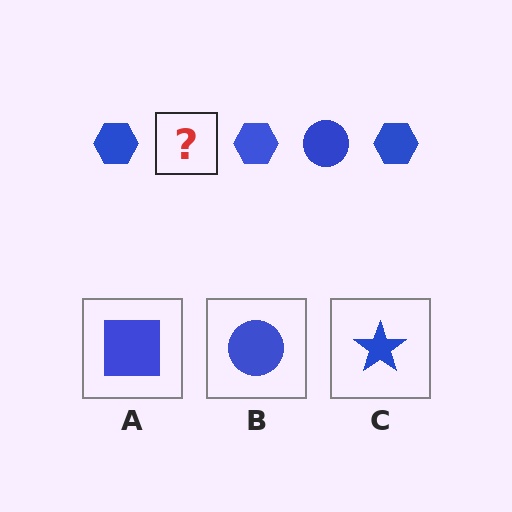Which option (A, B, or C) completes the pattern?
B.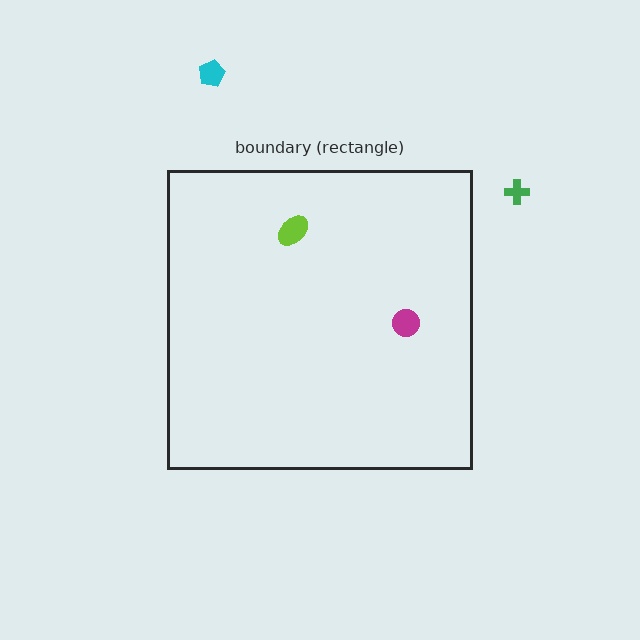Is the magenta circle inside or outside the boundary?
Inside.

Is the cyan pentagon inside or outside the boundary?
Outside.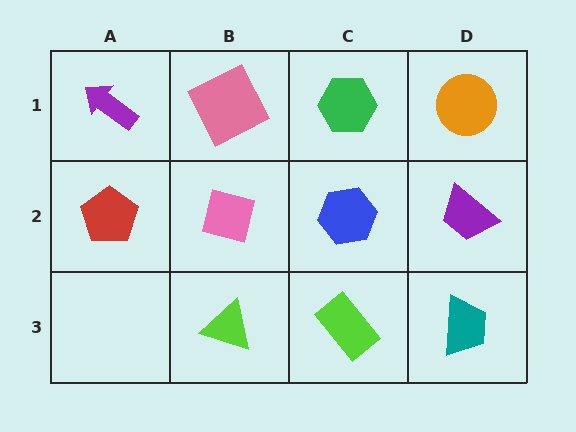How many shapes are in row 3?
3 shapes.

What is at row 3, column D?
A teal trapezoid.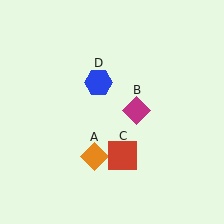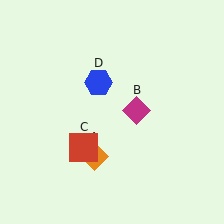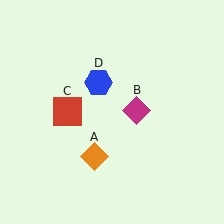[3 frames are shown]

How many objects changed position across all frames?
1 object changed position: red square (object C).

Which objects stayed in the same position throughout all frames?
Orange diamond (object A) and magenta diamond (object B) and blue hexagon (object D) remained stationary.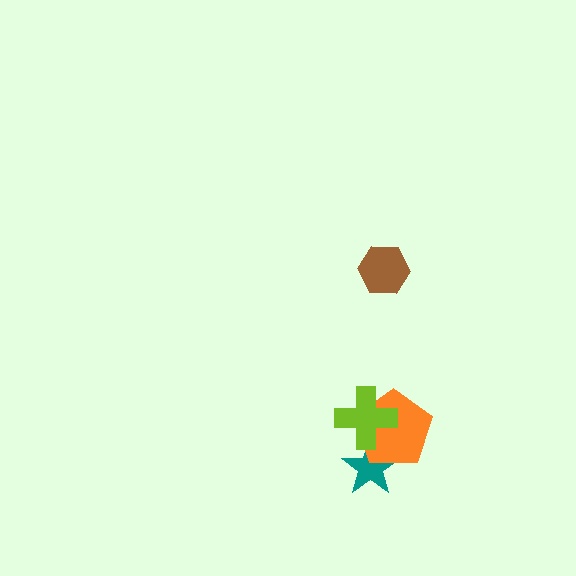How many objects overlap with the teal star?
2 objects overlap with the teal star.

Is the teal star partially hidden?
Yes, it is partially covered by another shape.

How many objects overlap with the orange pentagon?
2 objects overlap with the orange pentagon.